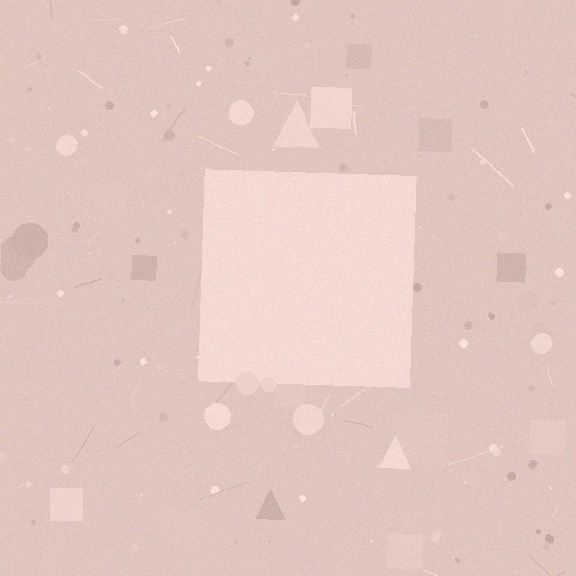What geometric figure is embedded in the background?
A square is embedded in the background.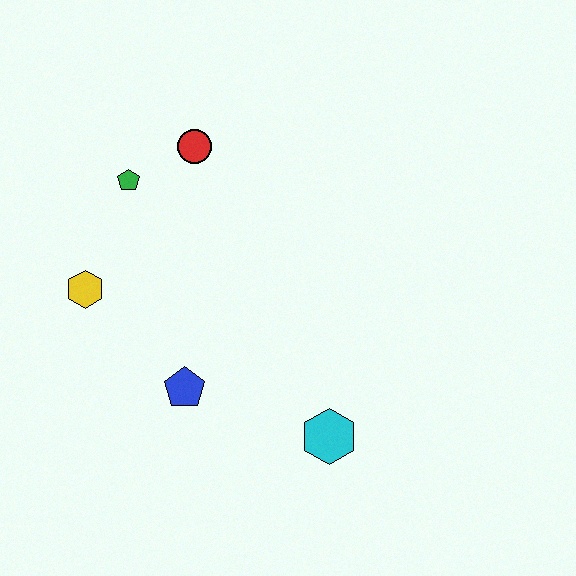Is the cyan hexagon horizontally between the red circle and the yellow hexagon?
No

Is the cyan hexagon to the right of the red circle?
Yes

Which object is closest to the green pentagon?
The red circle is closest to the green pentagon.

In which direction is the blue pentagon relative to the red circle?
The blue pentagon is below the red circle.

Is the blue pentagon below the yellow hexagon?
Yes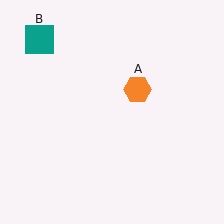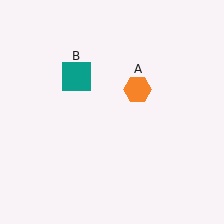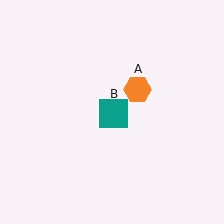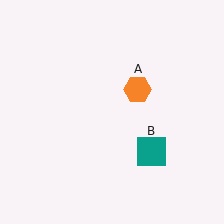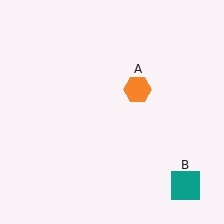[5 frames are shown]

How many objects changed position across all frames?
1 object changed position: teal square (object B).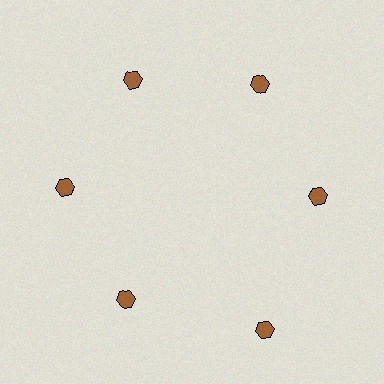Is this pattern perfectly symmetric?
No. The 6 brown hexagons are arranged in a ring, but one element near the 5 o'clock position is pushed outward from the center, breaking the 6-fold rotational symmetry.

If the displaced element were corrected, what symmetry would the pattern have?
It would have 6-fold rotational symmetry — the pattern would map onto itself every 60 degrees.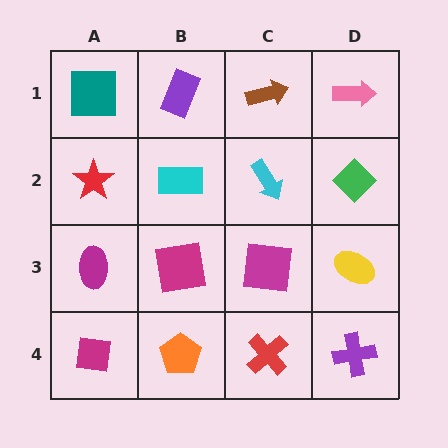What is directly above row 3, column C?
A cyan arrow.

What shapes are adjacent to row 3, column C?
A cyan arrow (row 2, column C), a red cross (row 4, column C), a magenta square (row 3, column B), a yellow ellipse (row 3, column D).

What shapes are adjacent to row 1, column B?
A cyan rectangle (row 2, column B), a teal square (row 1, column A), a brown arrow (row 1, column C).